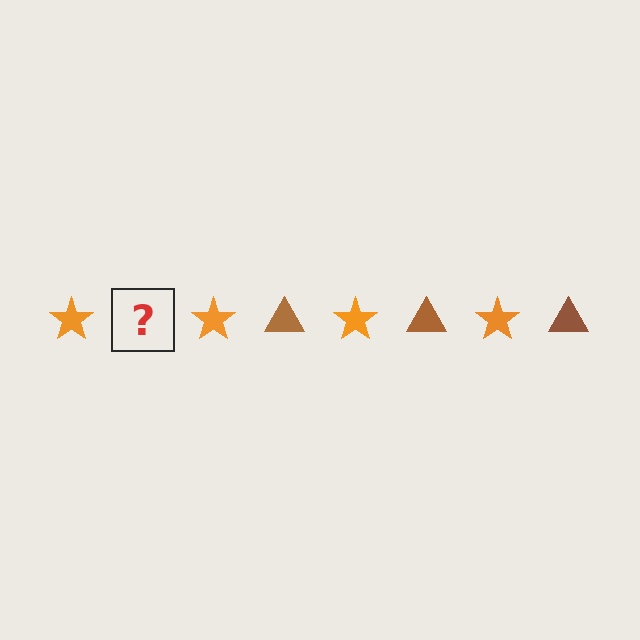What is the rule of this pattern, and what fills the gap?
The rule is that the pattern alternates between orange star and brown triangle. The gap should be filled with a brown triangle.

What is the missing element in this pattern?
The missing element is a brown triangle.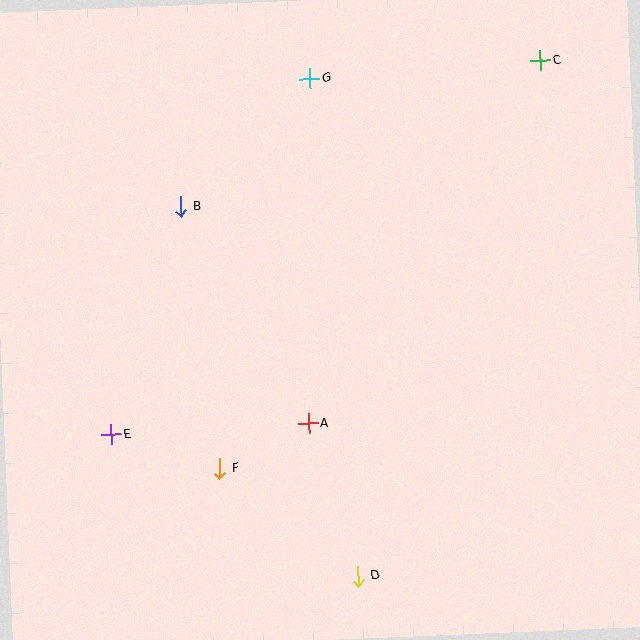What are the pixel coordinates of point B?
Point B is at (181, 206).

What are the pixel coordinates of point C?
Point C is at (540, 61).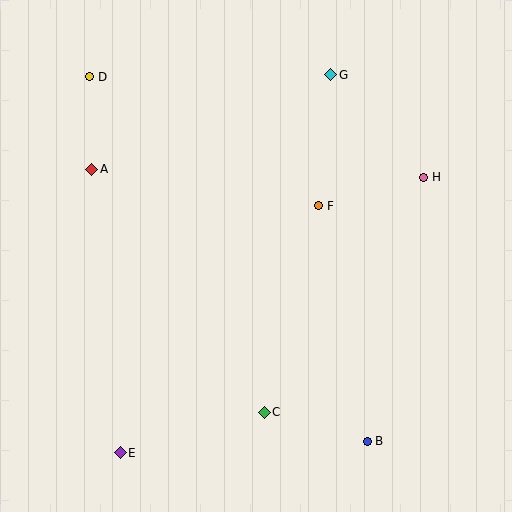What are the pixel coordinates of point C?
Point C is at (264, 412).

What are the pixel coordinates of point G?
Point G is at (331, 75).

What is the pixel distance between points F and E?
The distance between F and E is 317 pixels.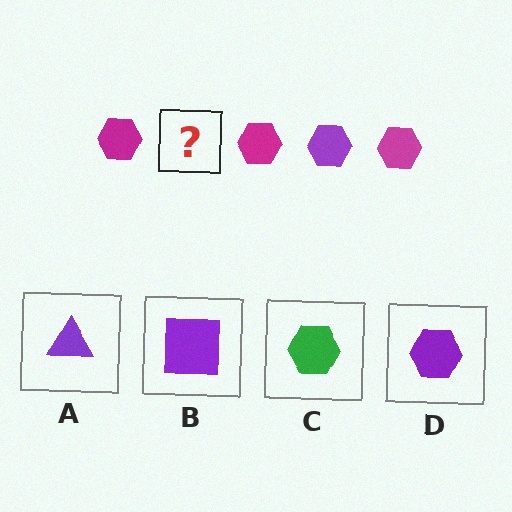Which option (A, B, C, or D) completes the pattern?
D.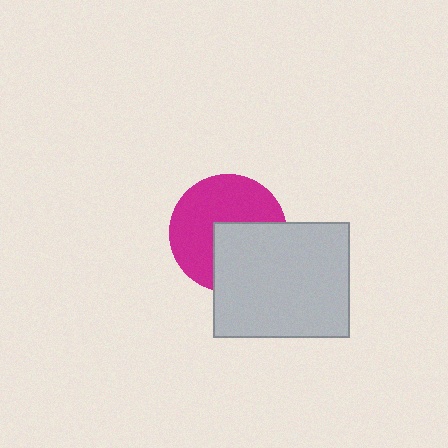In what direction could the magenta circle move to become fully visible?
The magenta circle could move toward the upper-left. That would shift it out from behind the light gray rectangle entirely.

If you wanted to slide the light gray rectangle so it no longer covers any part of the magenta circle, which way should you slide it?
Slide it toward the lower-right — that is the most direct way to separate the two shapes.